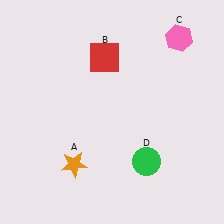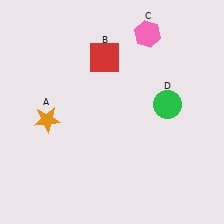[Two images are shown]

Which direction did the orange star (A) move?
The orange star (A) moved up.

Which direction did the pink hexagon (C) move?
The pink hexagon (C) moved left.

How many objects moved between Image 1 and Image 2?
3 objects moved between the two images.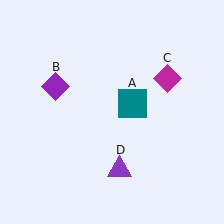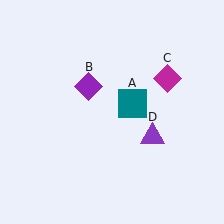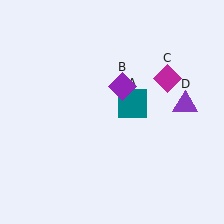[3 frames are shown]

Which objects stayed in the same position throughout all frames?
Teal square (object A) and magenta diamond (object C) remained stationary.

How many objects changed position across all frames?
2 objects changed position: purple diamond (object B), purple triangle (object D).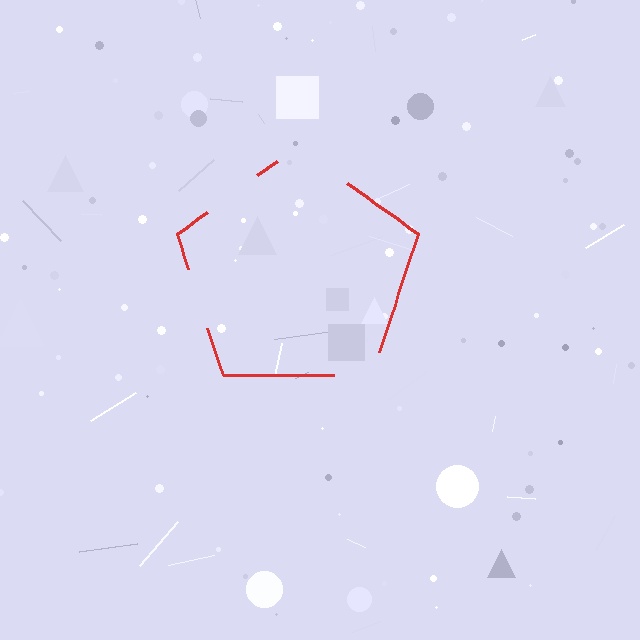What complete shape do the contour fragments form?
The contour fragments form a pentagon.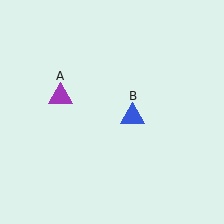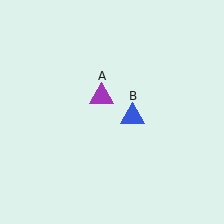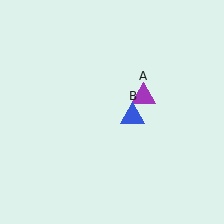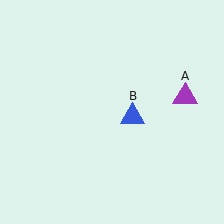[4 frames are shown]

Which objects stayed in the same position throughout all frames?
Blue triangle (object B) remained stationary.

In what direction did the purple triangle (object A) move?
The purple triangle (object A) moved right.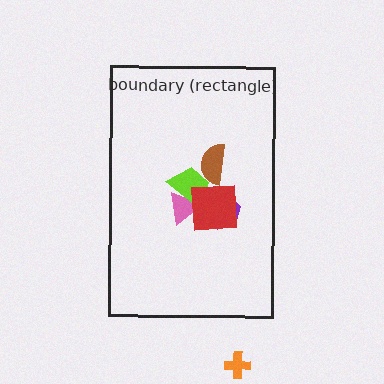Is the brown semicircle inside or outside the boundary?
Inside.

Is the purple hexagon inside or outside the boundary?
Inside.